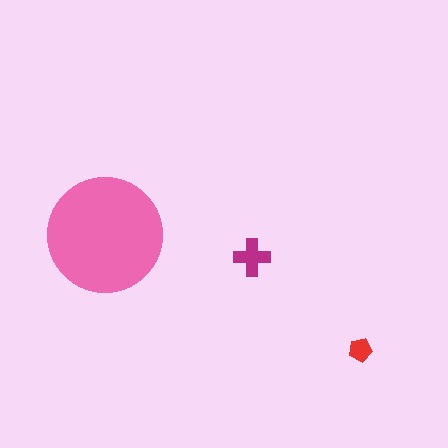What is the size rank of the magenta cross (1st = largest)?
2nd.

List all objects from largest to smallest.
The pink circle, the magenta cross, the red pentagon.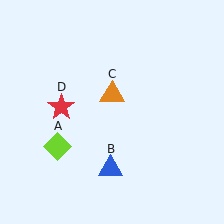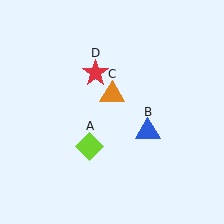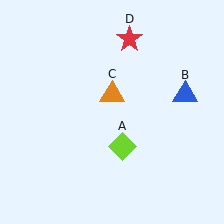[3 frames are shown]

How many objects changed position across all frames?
3 objects changed position: lime diamond (object A), blue triangle (object B), red star (object D).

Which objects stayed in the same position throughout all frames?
Orange triangle (object C) remained stationary.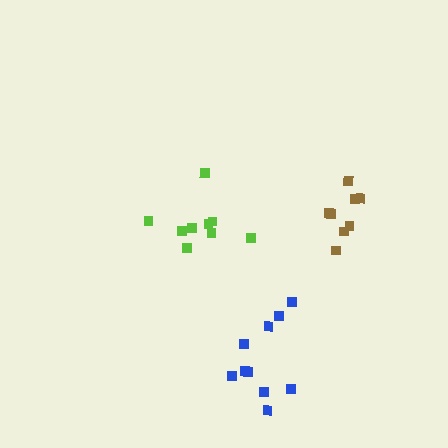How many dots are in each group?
Group 1: 9 dots, Group 2: 8 dots, Group 3: 10 dots (27 total).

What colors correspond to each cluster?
The clusters are colored: lime, brown, blue.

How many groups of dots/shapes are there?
There are 3 groups.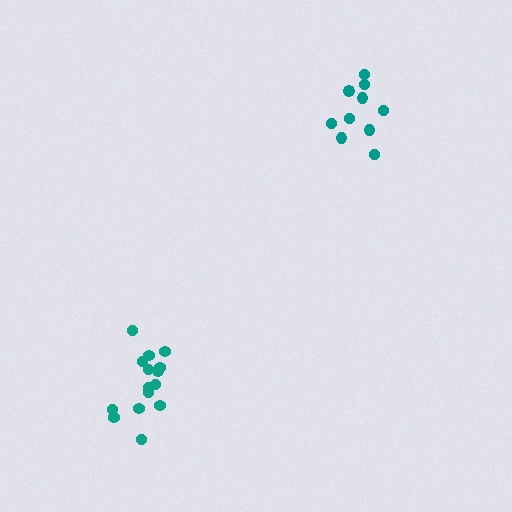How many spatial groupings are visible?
There are 2 spatial groupings.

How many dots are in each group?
Group 1: 15 dots, Group 2: 10 dots (25 total).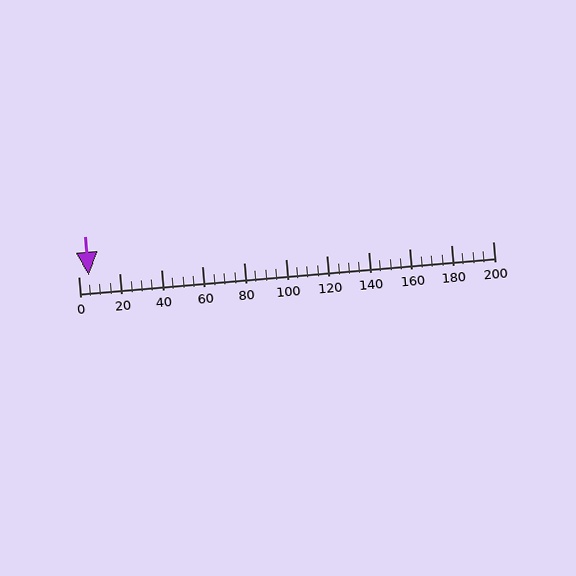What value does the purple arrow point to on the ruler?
The purple arrow points to approximately 5.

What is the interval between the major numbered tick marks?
The major tick marks are spaced 20 units apart.